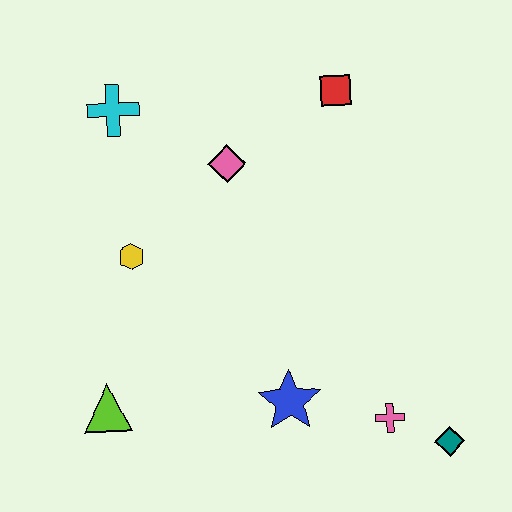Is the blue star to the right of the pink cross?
No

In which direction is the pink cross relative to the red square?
The pink cross is below the red square.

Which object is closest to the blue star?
The pink cross is closest to the blue star.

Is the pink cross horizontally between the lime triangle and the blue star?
No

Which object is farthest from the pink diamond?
The teal diamond is farthest from the pink diamond.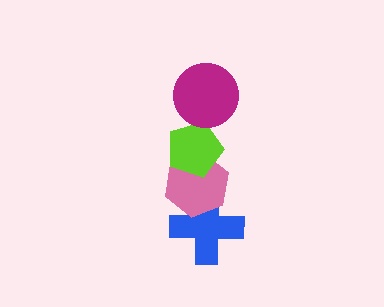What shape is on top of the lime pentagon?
The magenta circle is on top of the lime pentagon.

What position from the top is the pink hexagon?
The pink hexagon is 3rd from the top.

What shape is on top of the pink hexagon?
The lime pentagon is on top of the pink hexagon.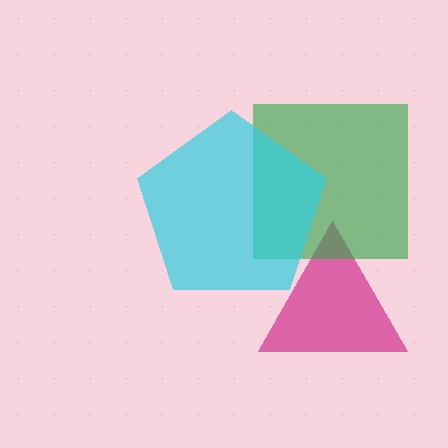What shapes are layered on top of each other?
The layered shapes are: a magenta triangle, a green square, a cyan pentagon.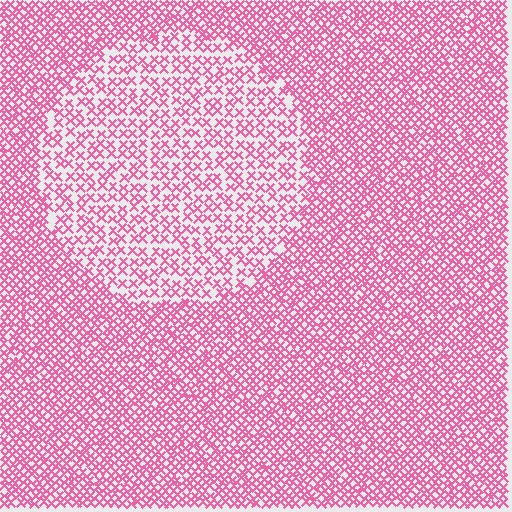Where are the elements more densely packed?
The elements are more densely packed outside the circle boundary.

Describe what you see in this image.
The image contains small pink elements arranged at two different densities. A circle-shaped region is visible where the elements are less densely packed than the surrounding area.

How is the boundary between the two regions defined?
The boundary is defined by a change in element density (approximately 1.8x ratio). All elements are the same color, size, and shape.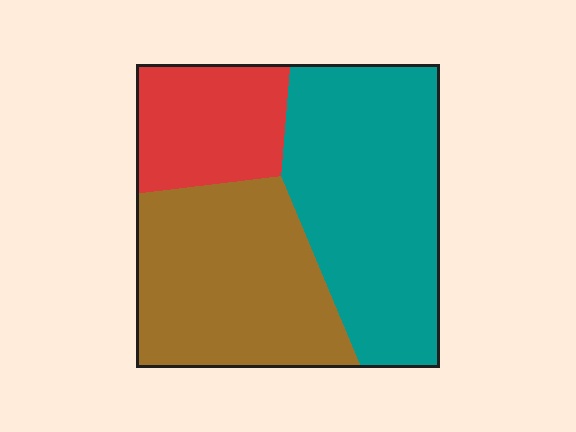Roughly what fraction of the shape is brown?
Brown covers about 35% of the shape.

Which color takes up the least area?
Red, at roughly 20%.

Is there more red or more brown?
Brown.